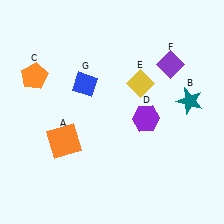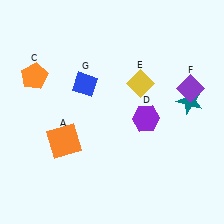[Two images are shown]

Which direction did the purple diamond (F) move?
The purple diamond (F) moved down.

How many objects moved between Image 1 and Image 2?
1 object moved between the two images.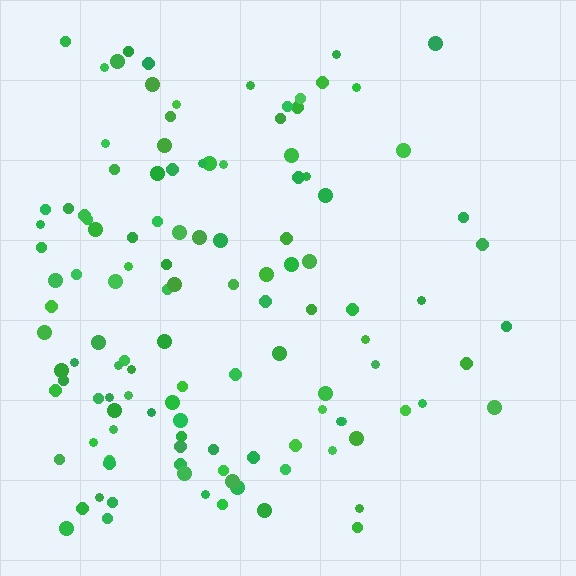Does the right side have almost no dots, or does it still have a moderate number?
Still a moderate number, just noticeably fewer than the left.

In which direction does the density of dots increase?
From right to left, with the left side densest.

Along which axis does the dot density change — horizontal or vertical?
Horizontal.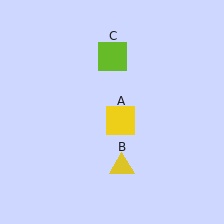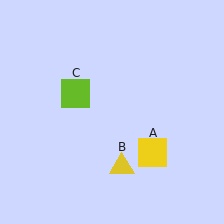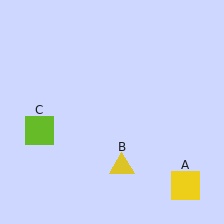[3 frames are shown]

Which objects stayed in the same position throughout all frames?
Yellow triangle (object B) remained stationary.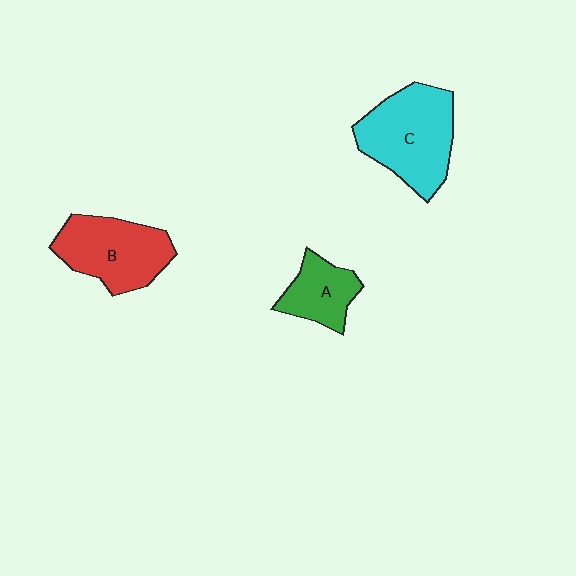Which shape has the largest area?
Shape C (cyan).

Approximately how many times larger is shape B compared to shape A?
Approximately 1.6 times.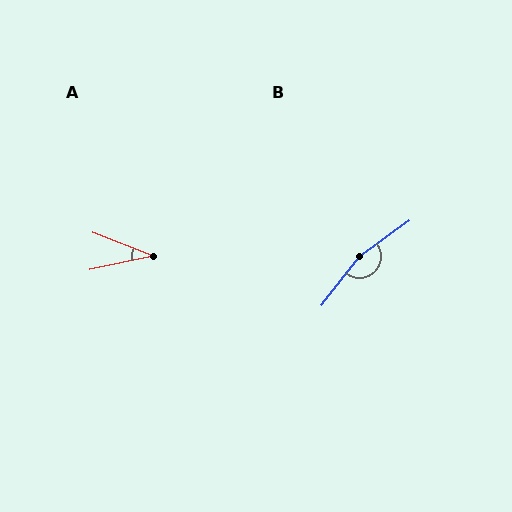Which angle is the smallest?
A, at approximately 33 degrees.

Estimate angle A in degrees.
Approximately 33 degrees.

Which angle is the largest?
B, at approximately 164 degrees.